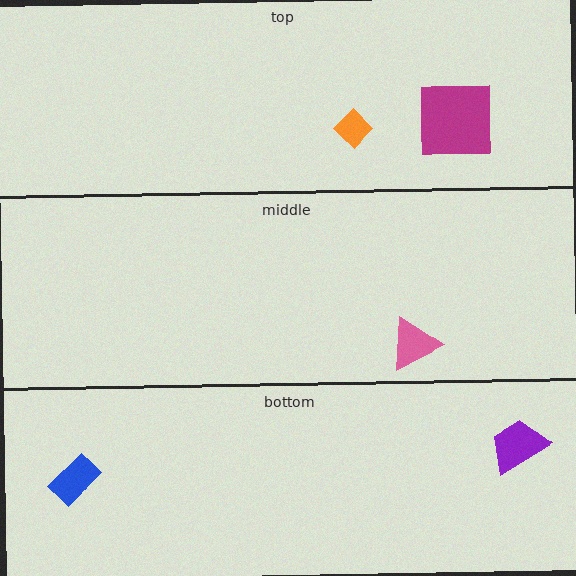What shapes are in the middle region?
The pink triangle.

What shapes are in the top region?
The magenta square, the orange diamond.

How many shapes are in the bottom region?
2.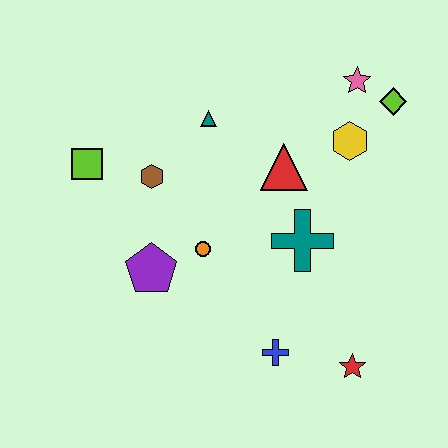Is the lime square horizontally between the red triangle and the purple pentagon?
No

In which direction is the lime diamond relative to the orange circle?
The lime diamond is to the right of the orange circle.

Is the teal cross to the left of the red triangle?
No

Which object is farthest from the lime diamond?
The lime square is farthest from the lime diamond.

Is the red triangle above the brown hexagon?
Yes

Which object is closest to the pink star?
The lime diamond is closest to the pink star.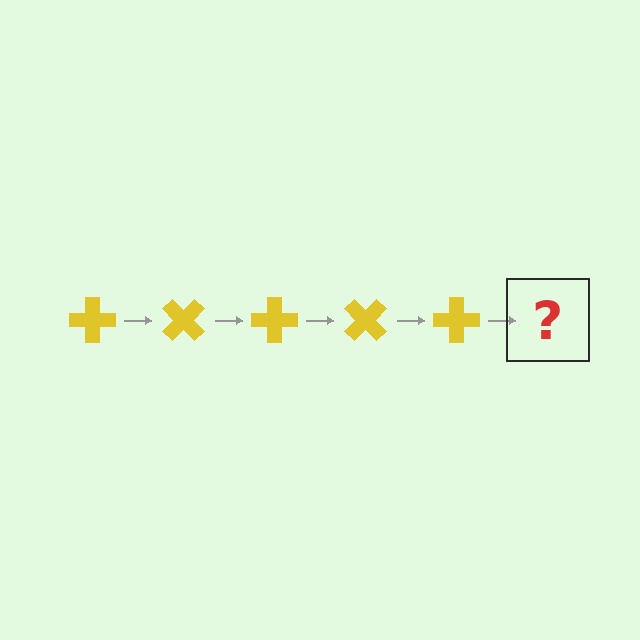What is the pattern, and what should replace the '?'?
The pattern is that the cross rotates 45 degrees each step. The '?' should be a yellow cross rotated 225 degrees.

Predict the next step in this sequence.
The next step is a yellow cross rotated 225 degrees.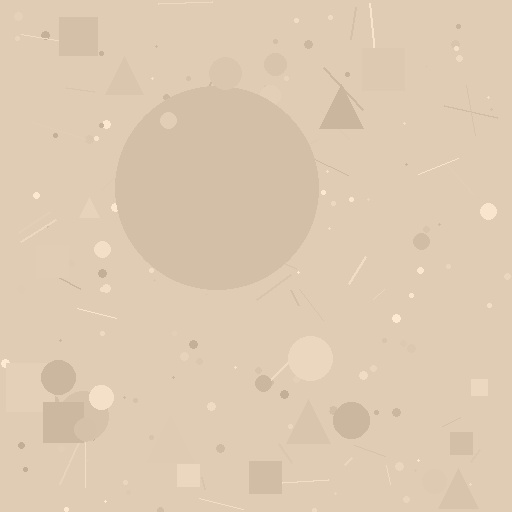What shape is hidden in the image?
A circle is hidden in the image.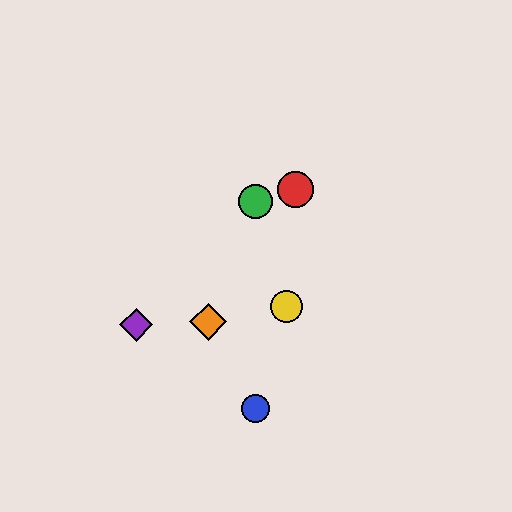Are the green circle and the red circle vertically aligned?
No, the green circle is at x≈255 and the red circle is at x≈296.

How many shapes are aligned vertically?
2 shapes (the blue circle, the green circle) are aligned vertically.